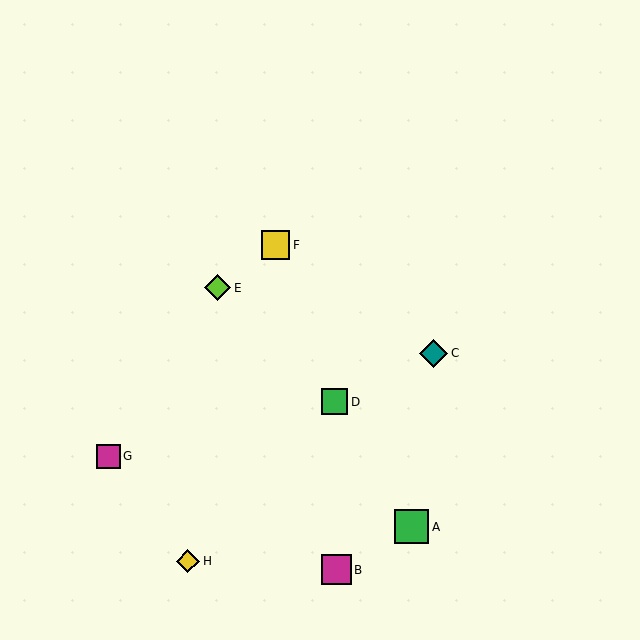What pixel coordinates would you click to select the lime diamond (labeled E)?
Click at (218, 288) to select the lime diamond E.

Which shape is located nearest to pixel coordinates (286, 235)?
The yellow square (labeled F) at (276, 245) is nearest to that location.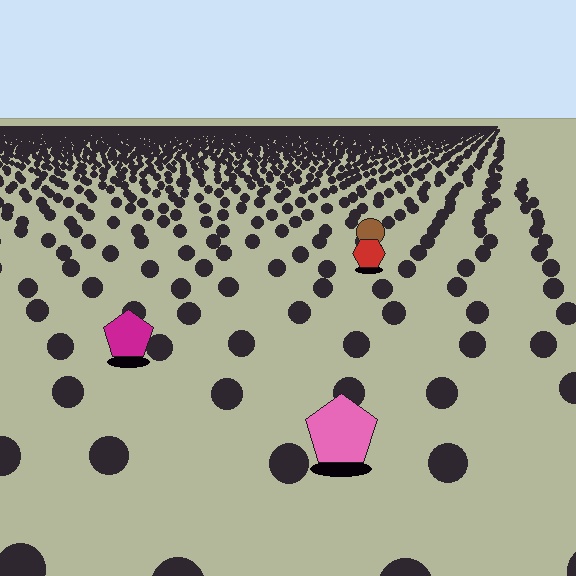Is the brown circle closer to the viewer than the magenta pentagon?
No. The magenta pentagon is closer — you can tell from the texture gradient: the ground texture is coarser near it.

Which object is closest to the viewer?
The pink pentagon is closest. The texture marks near it are larger and more spread out.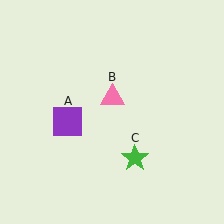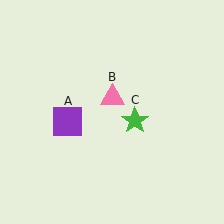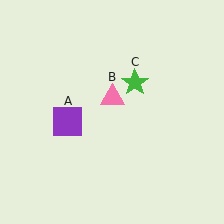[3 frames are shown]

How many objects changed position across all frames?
1 object changed position: green star (object C).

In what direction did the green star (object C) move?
The green star (object C) moved up.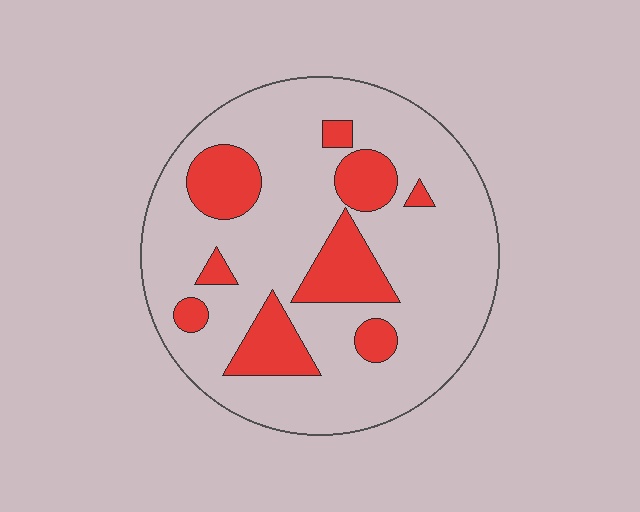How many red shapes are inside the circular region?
9.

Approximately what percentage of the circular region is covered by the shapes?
Approximately 20%.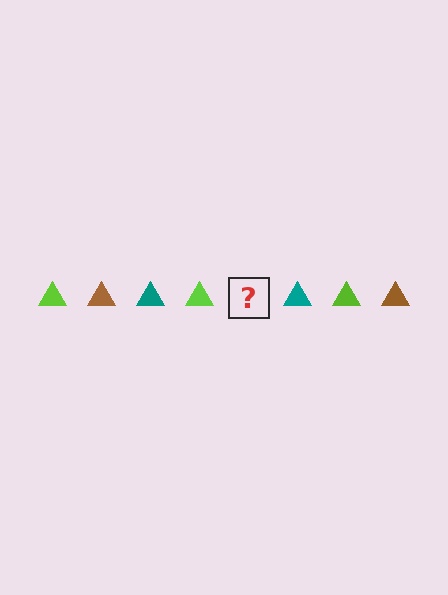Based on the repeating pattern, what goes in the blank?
The blank should be a brown triangle.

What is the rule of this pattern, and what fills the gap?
The rule is that the pattern cycles through lime, brown, teal triangles. The gap should be filled with a brown triangle.